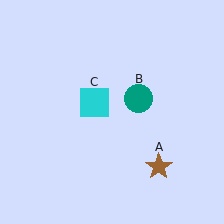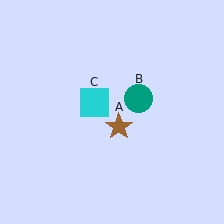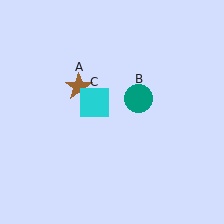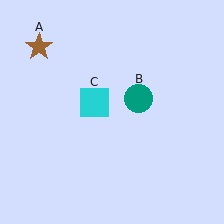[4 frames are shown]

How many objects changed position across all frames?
1 object changed position: brown star (object A).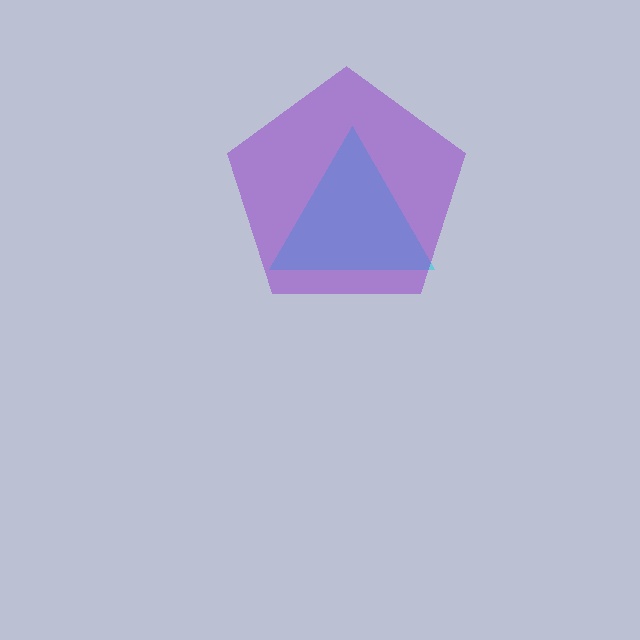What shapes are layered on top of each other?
The layered shapes are: a cyan triangle, a purple pentagon.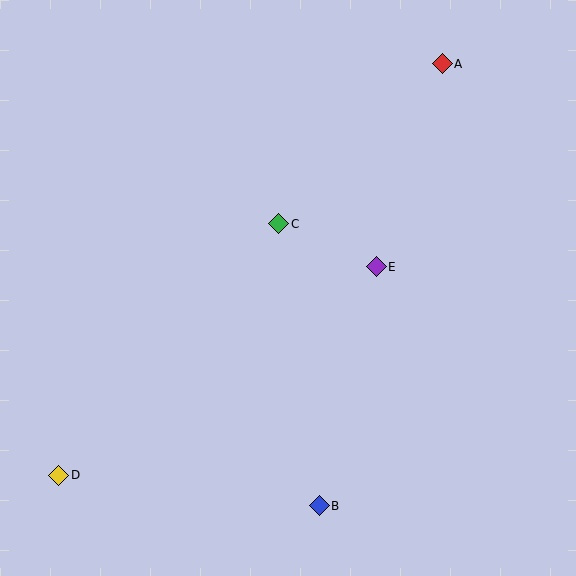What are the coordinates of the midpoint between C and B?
The midpoint between C and B is at (299, 365).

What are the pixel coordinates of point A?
Point A is at (442, 64).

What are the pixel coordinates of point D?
Point D is at (59, 475).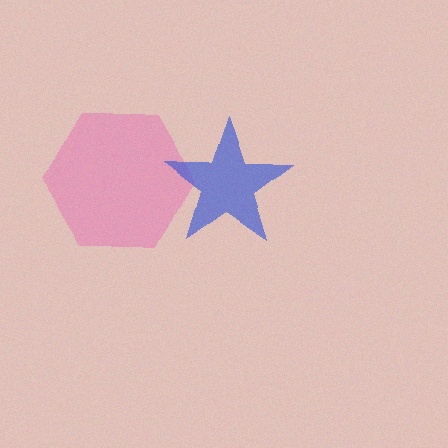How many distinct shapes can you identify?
There are 2 distinct shapes: a pink hexagon, a blue star.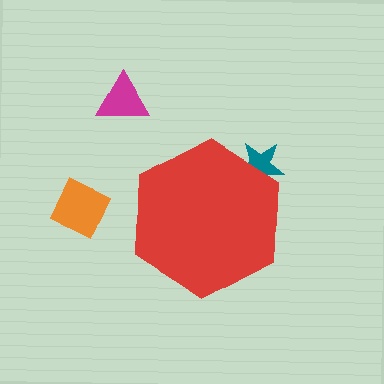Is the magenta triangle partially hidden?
No, the magenta triangle is fully visible.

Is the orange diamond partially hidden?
No, the orange diamond is fully visible.